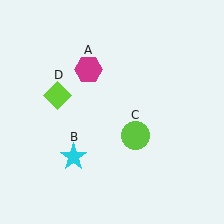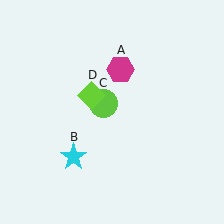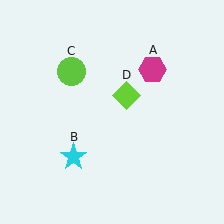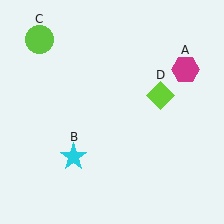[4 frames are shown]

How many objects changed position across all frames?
3 objects changed position: magenta hexagon (object A), lime circle (object C), lime diamond (object D).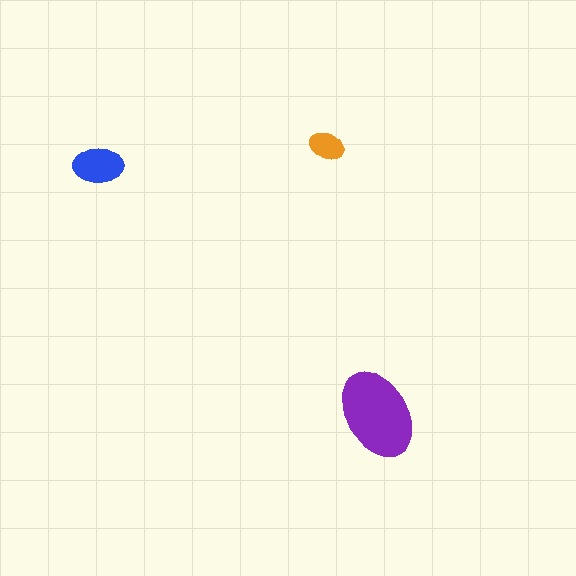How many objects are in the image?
There are 3 objects in the image.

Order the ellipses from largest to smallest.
the purple one, the blue one, the orange one.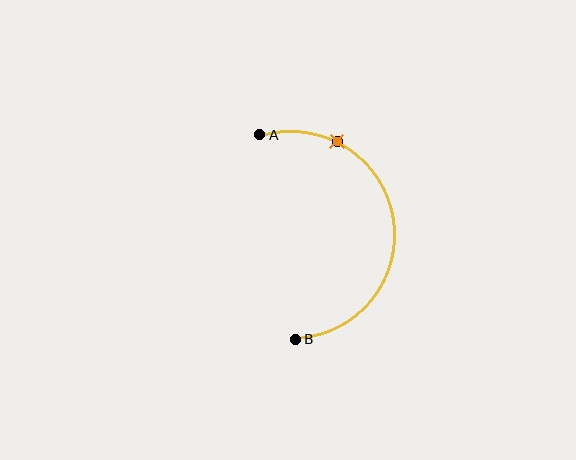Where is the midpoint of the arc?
The arc midpoint is the point on the curve farthest from the straight line joining A and B. It sits to the right of that line.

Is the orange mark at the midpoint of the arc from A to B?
No. The orange mark lies on the arc but is closer to endpoint A. The arc midpoint would be at the point on the curve equidistant along the arc from both A and B.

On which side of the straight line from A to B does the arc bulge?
The arc bulges to the right of the straight line connecting A and B.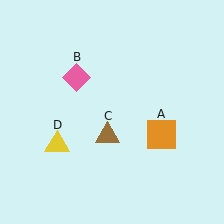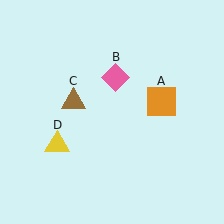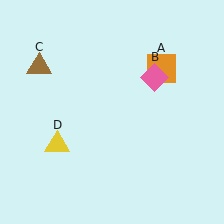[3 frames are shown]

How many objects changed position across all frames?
3 objects changed position: orange square (object A), pink diamond (object B), brown triangle (object C).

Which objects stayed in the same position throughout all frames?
Yellow triangle (object D) remained stationary.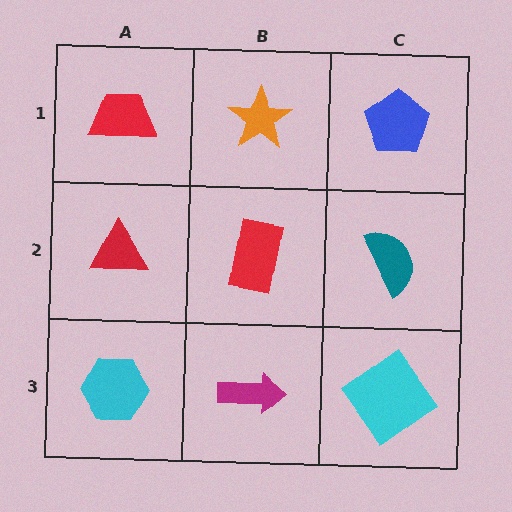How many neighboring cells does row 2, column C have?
3.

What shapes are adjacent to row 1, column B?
A red rectangle (row 2, column B), a red trapezoid (row 1, column A), a blue pentagon (row 1, column C).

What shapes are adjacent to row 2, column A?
A red trapezoid (row 1, column A), a cyan hexagon (row 3, column A), a red rectangle (row 2, column B).